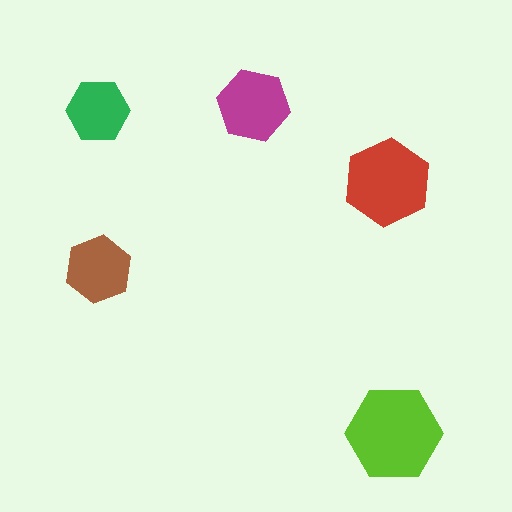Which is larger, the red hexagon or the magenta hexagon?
The red one.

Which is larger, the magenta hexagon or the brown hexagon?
The magenta one.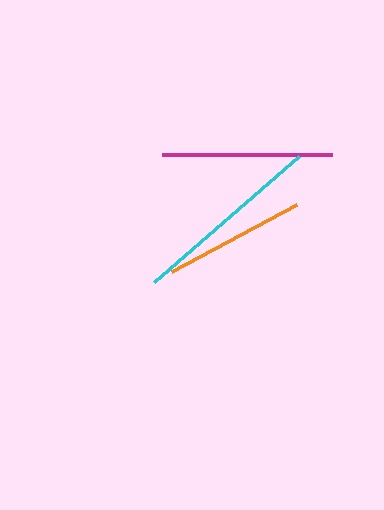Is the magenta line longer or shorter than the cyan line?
The cyan line is longer than the magenta line.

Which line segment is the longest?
The cyan line is the longest at approximately 193 pixels.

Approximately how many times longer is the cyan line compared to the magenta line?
The cyan line is approximately 1.1 times the length of the magenta line.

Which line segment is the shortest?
The orange line is the shortest at approximately 142 pixels.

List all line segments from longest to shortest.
From longest to shortest: cyan, magenta, orange.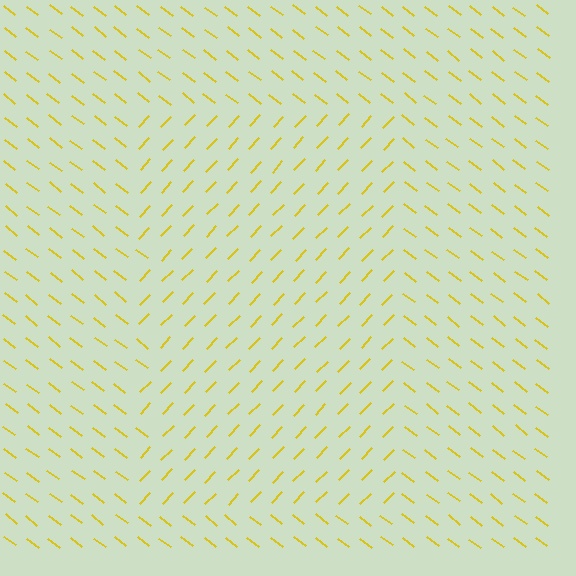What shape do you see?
I see a rectangle.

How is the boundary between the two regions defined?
The boundary is defined purely by a change in line orientation (approximately 83 degrees difference). All lines are the same color and thickness.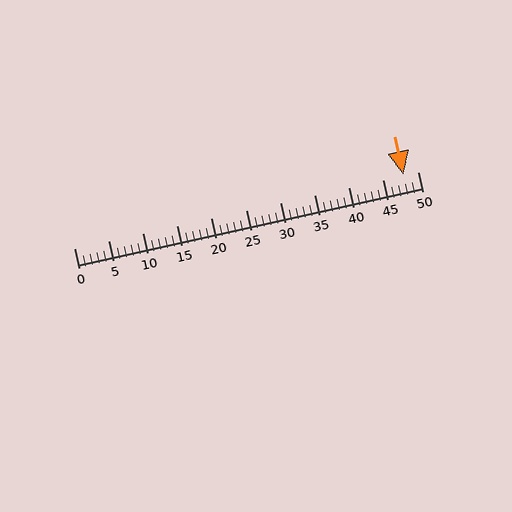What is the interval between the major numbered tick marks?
The major tick marks are spaced 5 units apart.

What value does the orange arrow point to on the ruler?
The orange arrow points to approximately 48.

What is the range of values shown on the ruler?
The ruler shows values from 0 to 50.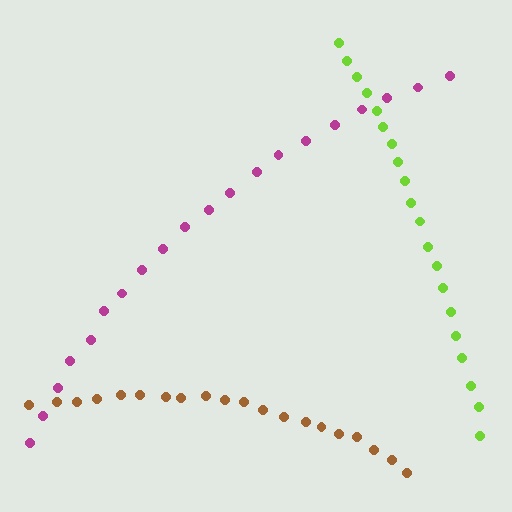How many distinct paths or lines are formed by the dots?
There are 3 distinct paths.